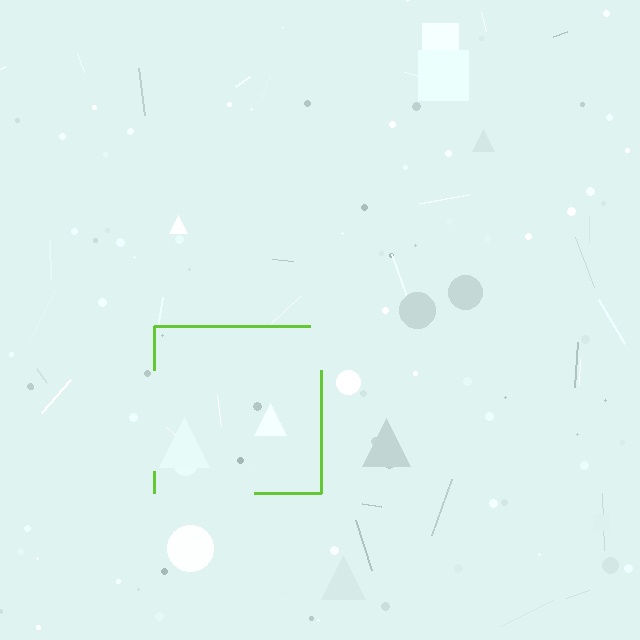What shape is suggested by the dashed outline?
The dashed outline suggests a square.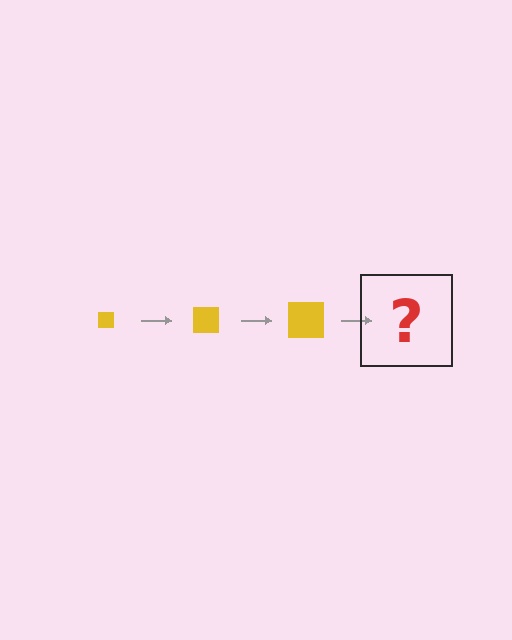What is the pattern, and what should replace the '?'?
The pattern is that the square gets progressively larger each step. The '?' should be a yellow square, larger than the previous one.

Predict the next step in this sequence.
The next step is a yellow square, larger than the previous one.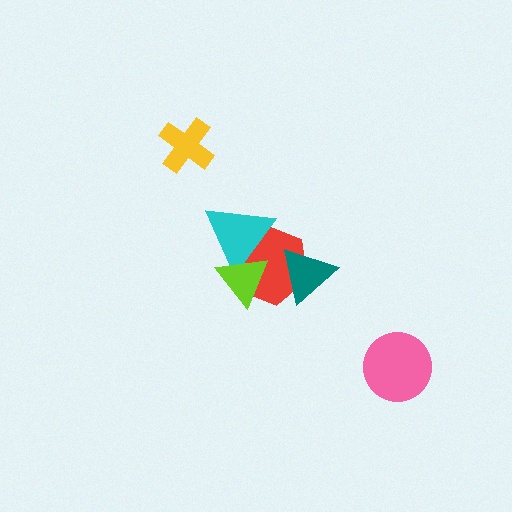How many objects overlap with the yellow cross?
0 objects overlap with the yellow cross.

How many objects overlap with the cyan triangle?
2 objects overlap with the cyan triangle.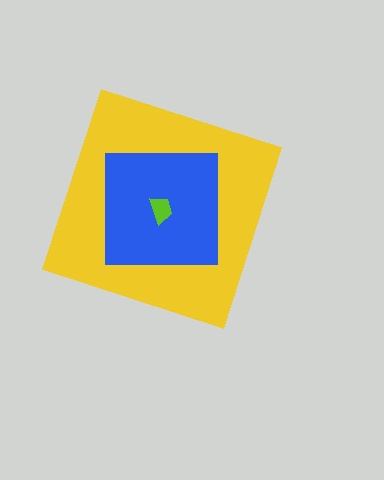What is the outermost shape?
The yellow diamond.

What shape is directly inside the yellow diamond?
The blue square.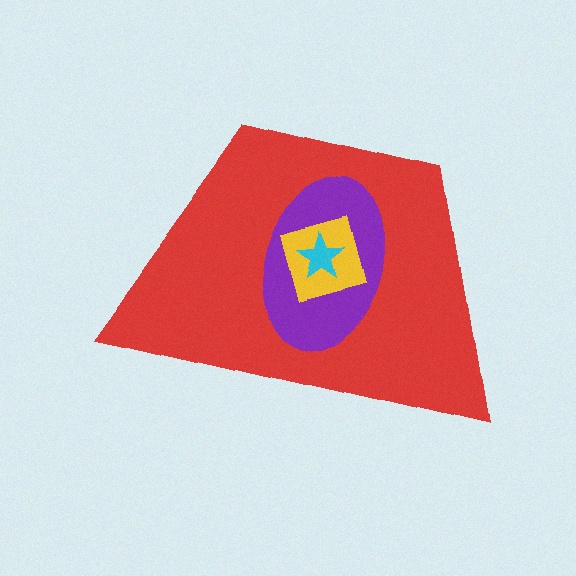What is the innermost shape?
The cyan star.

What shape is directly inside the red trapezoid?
The purple ellipse.